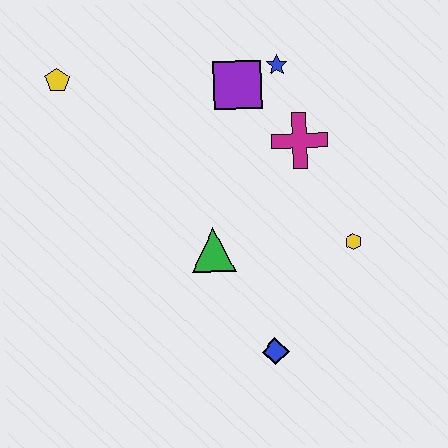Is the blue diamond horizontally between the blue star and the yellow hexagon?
No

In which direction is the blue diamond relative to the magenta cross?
The blue diamond is below the magenta cross.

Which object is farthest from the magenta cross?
The yellow pentagon is farthest from the magenta cross.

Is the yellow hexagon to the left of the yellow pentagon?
No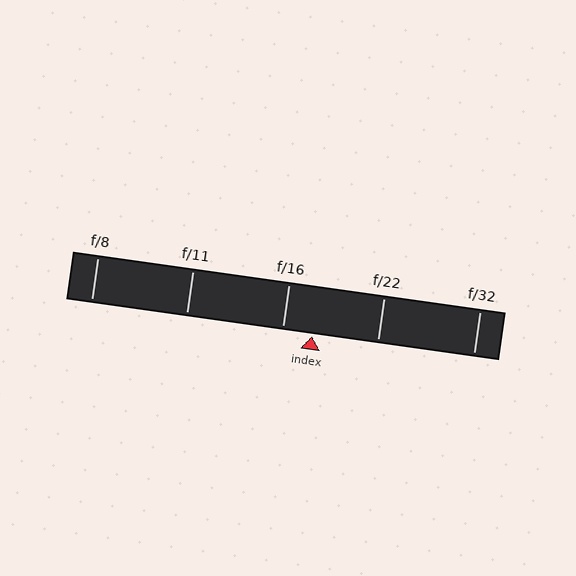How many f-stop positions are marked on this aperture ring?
There are 5 f-stop positions marked.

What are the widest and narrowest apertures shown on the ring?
The widest aperture shown is f/8 and the narrowest is f/32.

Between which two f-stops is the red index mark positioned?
The index mark is between f/16 and f/22.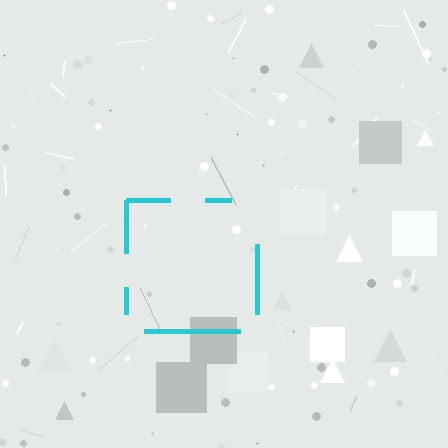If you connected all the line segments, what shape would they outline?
They would outline a square.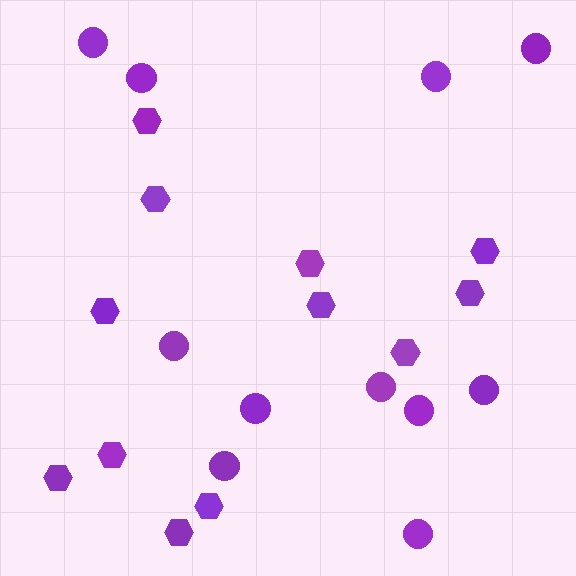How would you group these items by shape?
There are 2 groups: one group of circles (11) and one group of hexagons (12).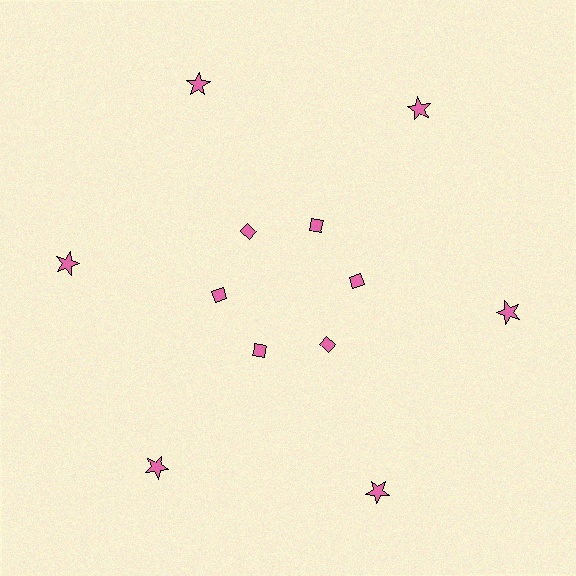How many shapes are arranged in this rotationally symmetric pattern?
There are 12 shapes, arranged in 6 groups of 2.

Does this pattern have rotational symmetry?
Yes, this pattern has 6-fold rotational symmetry. It looks the same after rotating 60 degrees around the center.